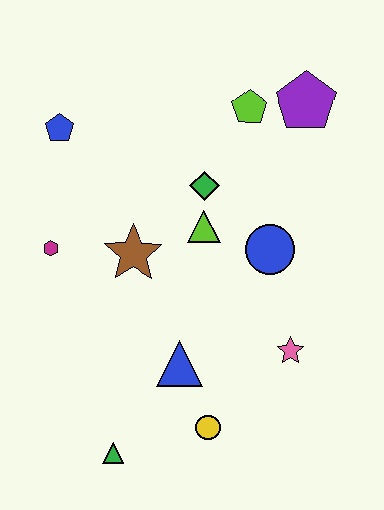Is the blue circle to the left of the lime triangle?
No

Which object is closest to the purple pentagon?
The lime pentagon is closest to the purple pentagon.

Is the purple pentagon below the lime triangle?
No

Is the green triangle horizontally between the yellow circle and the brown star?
No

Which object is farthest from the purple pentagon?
The green triangle is farthest from the purple pentagon.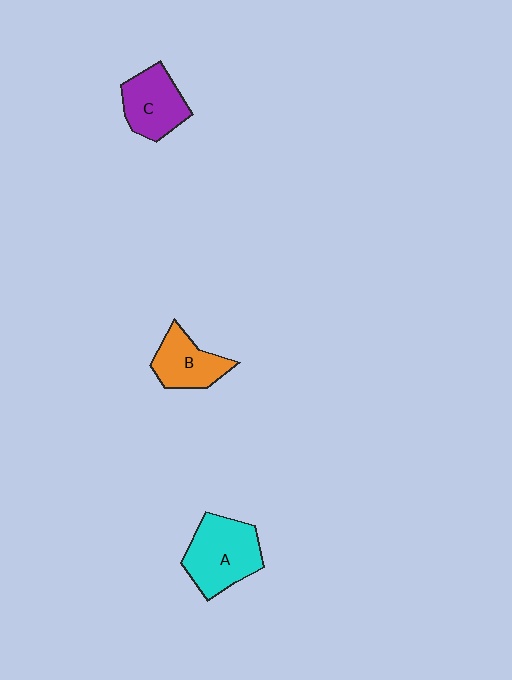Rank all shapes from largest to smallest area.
From largest to smallest: A (cyan), C (purple), B (orange).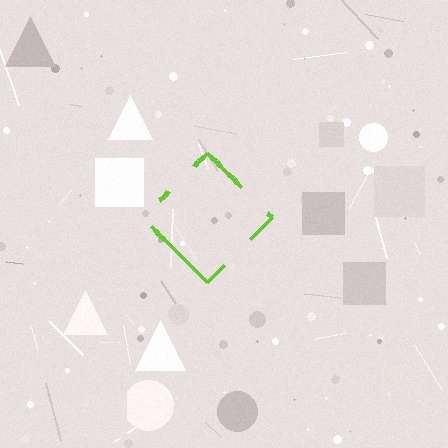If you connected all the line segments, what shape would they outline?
They would outline a diamond.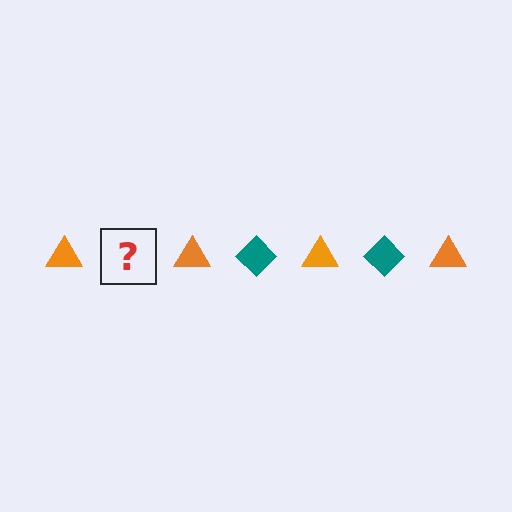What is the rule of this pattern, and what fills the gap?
The rule is that the pattern alternates between orange triangle and teal diamond. The gap should be filled with a teal diamond.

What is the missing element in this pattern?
The missing element is a teal diamond.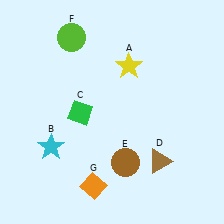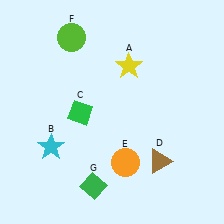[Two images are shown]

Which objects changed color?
E changed from brown to orange. G changed from orange to green.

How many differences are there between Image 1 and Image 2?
There are 2 differences between the two images.